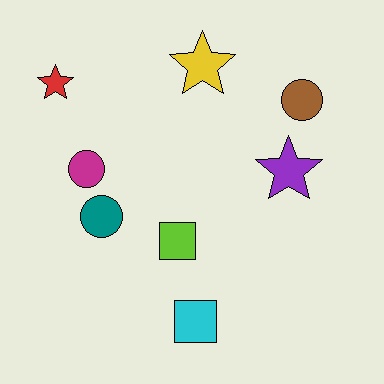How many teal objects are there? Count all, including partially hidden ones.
There is 1 teal object.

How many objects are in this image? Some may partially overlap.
There are 8 objects.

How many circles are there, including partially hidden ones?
There are 3 circles.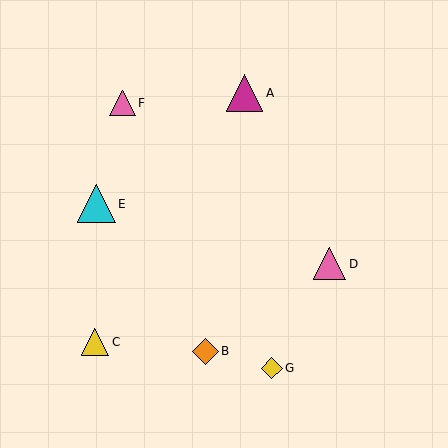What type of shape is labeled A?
Shape A is a magenta triangle.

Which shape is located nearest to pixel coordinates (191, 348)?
The orange diamond (labeled B) at (205, 351) is nearest to that location.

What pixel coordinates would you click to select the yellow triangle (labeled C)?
Click at (95, 342) to select the yellow triangle C.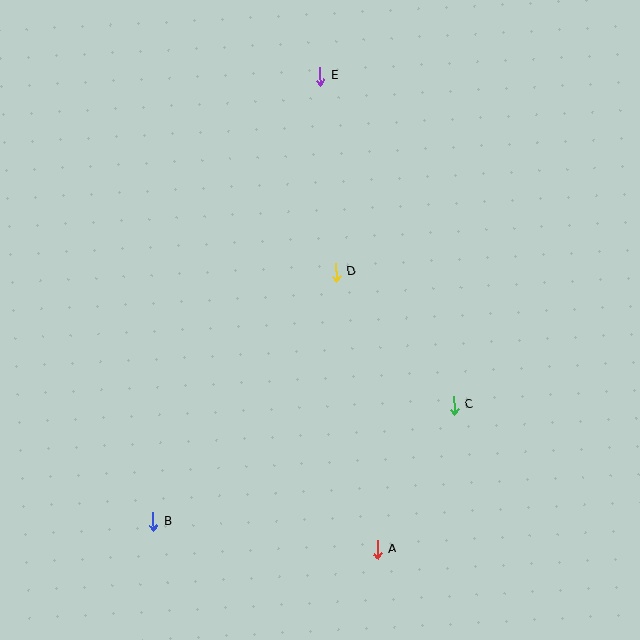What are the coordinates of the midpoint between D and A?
The midpoint between D and A is at (357, 411).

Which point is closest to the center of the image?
Point D at (336, 272) is closest to the center.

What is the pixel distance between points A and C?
The distance between A and C is 163 pixels.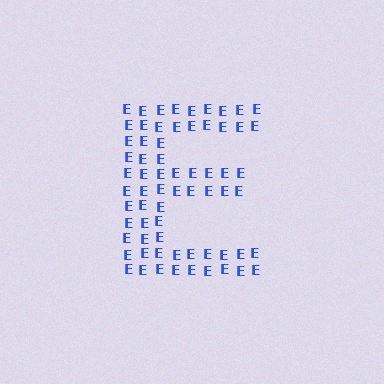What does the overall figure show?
The overall figure shows the letter E.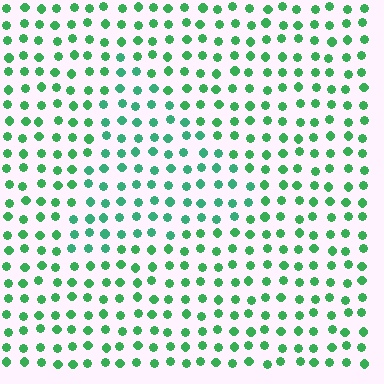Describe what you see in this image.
The image is filled with small green elements in a uniform arrangement. A triangle-shaped region is visible where the elements are tinted to a slightly different hue, forming a subtle color boundary.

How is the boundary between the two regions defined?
The boundary is defined purely by a slight shift in hue (about 20 degrees). Spacing, size, and orientation are identical on both sides.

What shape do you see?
I see a triangle.